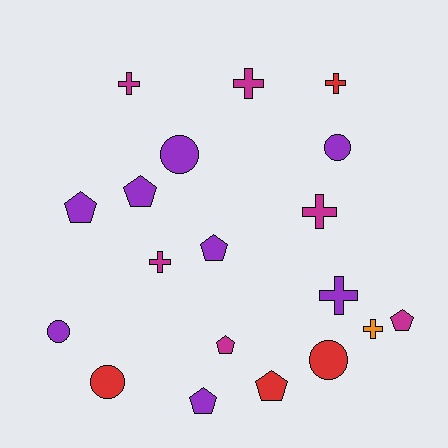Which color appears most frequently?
Purple, with 8 objects.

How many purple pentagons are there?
There are 4 purple pentagons.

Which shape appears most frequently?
Cross, with 7 objects.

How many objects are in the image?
There are 19 objects.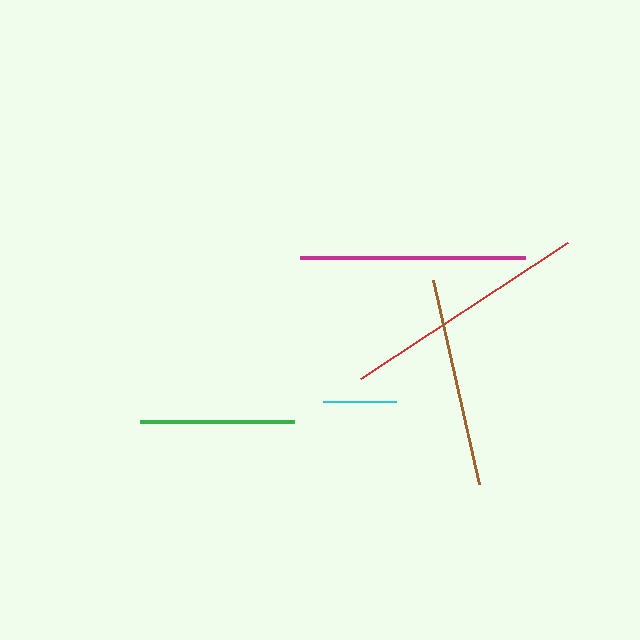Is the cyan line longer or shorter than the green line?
The green line is longer than the cyan line.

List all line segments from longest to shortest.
From longest to shortest: red, magenta, brown, green, cyan.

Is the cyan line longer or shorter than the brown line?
The brown line is longer than the cyan line.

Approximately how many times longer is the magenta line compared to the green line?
The magenta line is approximately 1.5 times the length of the green line.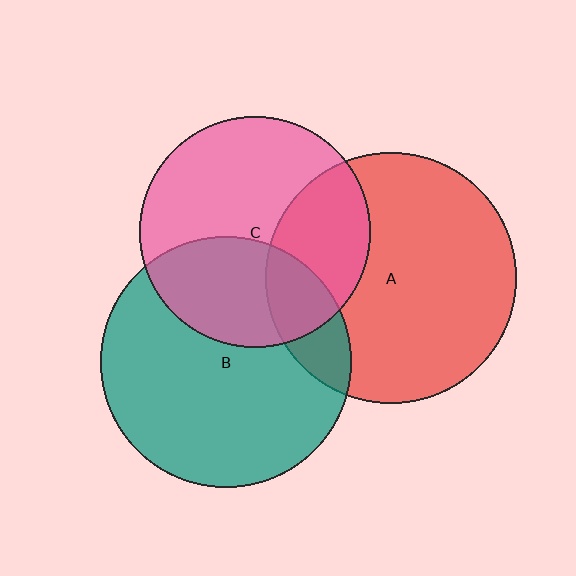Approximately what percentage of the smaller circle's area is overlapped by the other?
Approximately 35%.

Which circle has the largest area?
Circle A (red).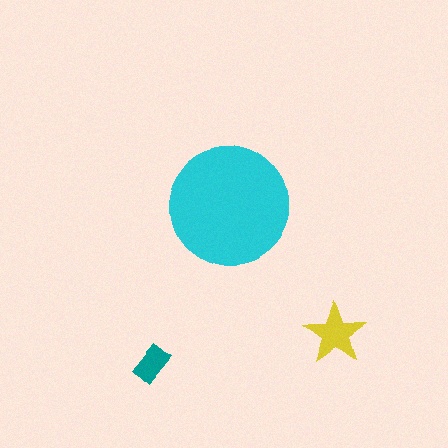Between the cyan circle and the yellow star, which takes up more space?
The cyan circle.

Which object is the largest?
The cyan circle.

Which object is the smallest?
The teal rectangle.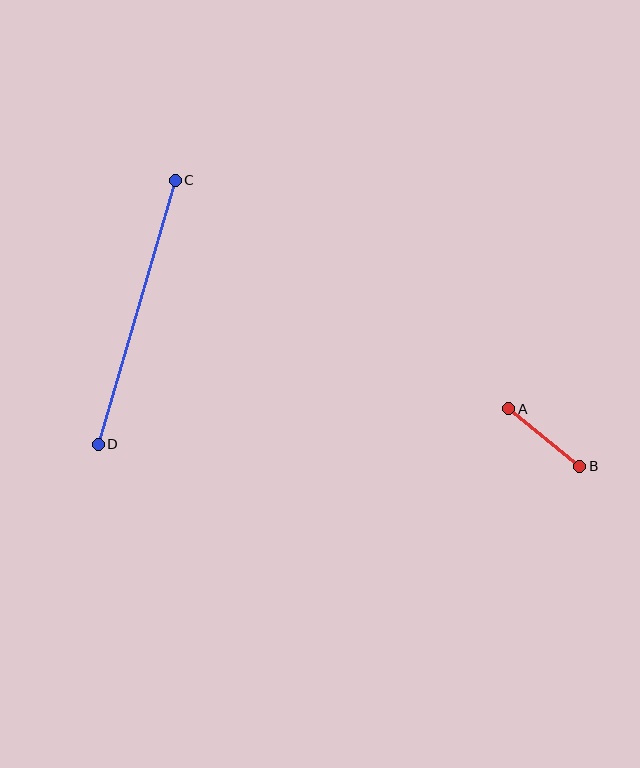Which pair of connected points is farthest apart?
Points C and D are farthest apart.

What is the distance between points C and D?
The distance is approximately 275 pixels.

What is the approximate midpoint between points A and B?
The midpoint is at approximately (544, 437) pixels.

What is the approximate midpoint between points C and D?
The midpoint is at approximately (137, 312) pixels.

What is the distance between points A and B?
The distance is approximately 91 pixels.